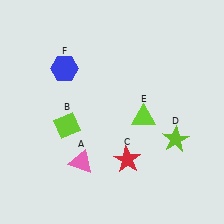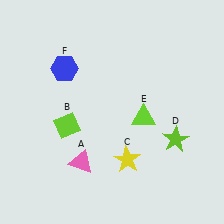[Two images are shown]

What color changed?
The star (C) changed from red in Image 1 to yellow in Image 2.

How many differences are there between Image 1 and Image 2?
There is 1 difference between the two images.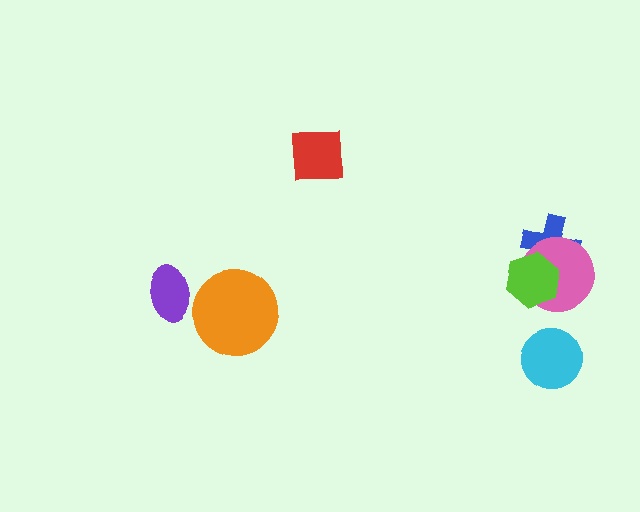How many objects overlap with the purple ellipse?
0 objects overlap with the purple ellipse.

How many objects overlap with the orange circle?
0 objects overlap with the orange circle.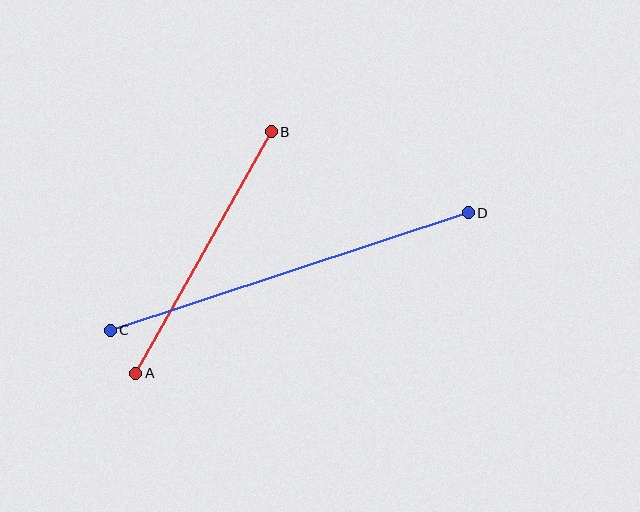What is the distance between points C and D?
The distance is approximately 377 pixels.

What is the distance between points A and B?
The distance is approximately 277 pixels.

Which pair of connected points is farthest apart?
Points C and D are farthest apart.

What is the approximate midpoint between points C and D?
The midpoint is at approximately (289, 271) pixels.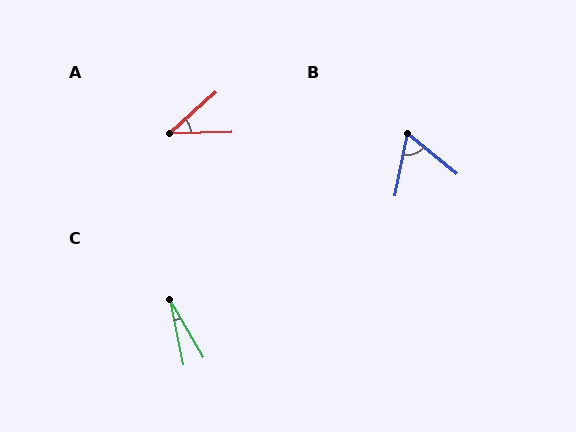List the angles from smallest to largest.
C (19°), A (41°), B (62°).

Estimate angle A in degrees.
Approximately 41 degrees.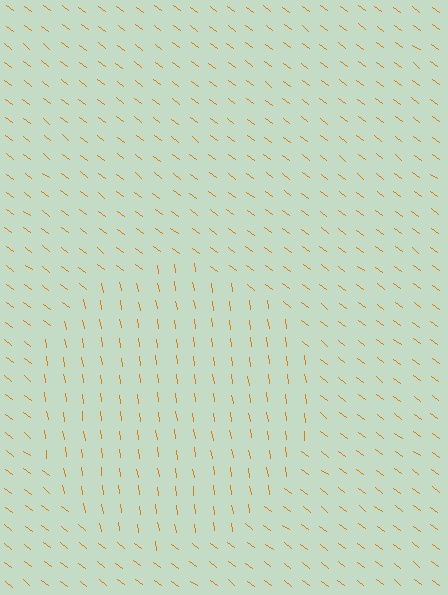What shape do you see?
I see a circle.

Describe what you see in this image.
The image is filled with small orange line segments. A circle region in the image has lines oriented differently from the surrounding lines, creating a visible texture boundary.